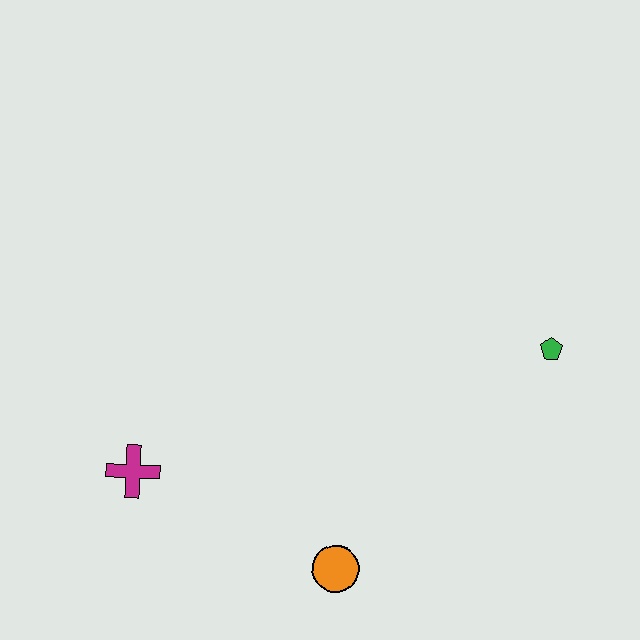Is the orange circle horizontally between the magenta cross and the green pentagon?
Yes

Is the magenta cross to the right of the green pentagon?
No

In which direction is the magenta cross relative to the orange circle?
The magenta cross is to the left of the orange circle.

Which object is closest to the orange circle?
The magenta cross is closest to the orange circle.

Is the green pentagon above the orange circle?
Yes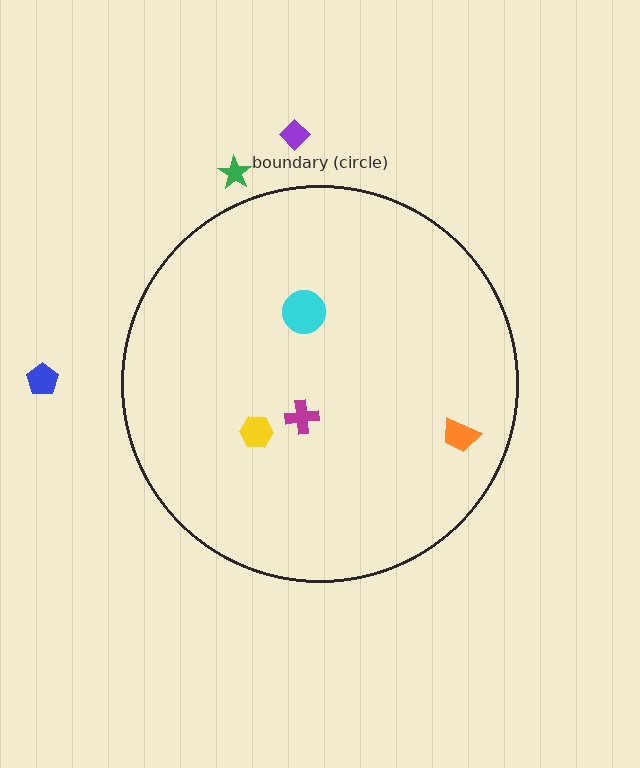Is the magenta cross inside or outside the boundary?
Inside.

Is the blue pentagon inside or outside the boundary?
Outside.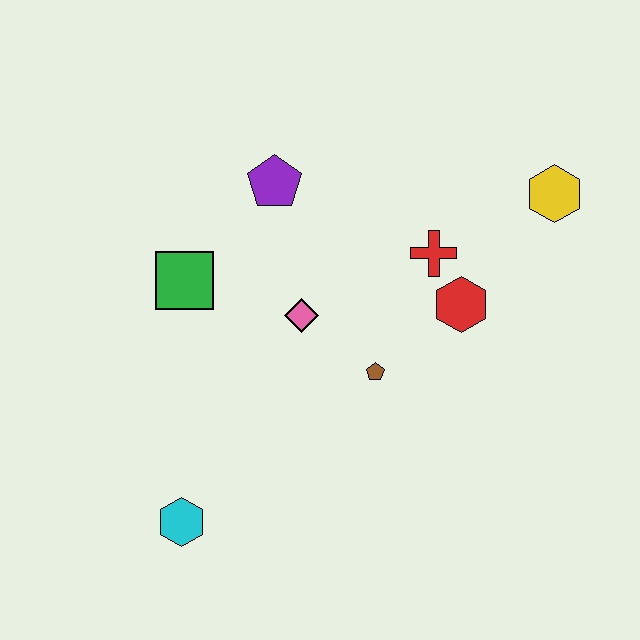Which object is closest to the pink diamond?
The brown pentagon is closest to the pink diamond.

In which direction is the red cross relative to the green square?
The red cross is to the right of the green square.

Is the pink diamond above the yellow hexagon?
No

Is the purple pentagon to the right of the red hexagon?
No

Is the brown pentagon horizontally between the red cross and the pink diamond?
Yes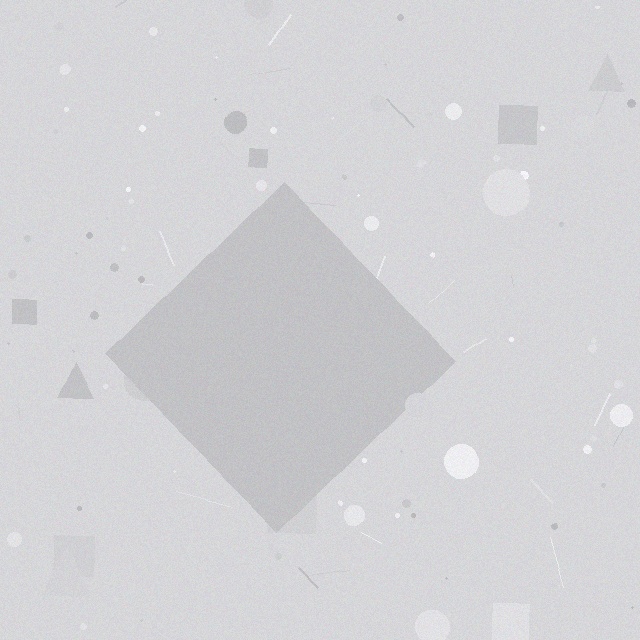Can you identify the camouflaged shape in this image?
The camouflaged shape is a diamond.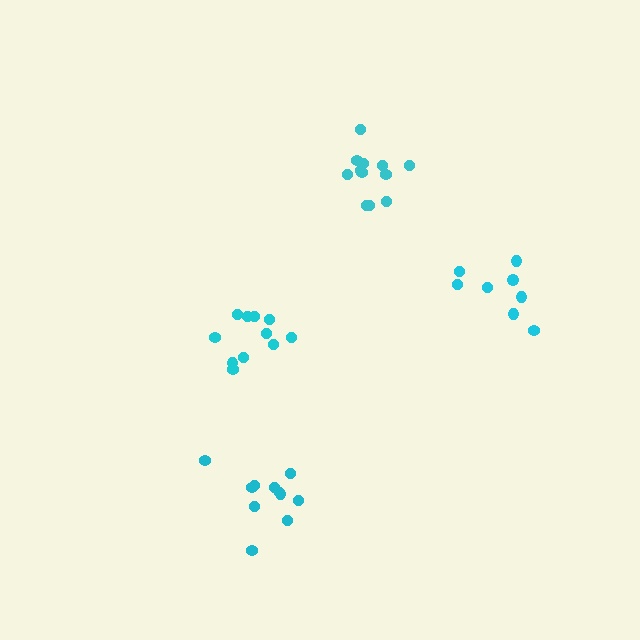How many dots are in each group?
Group 1: 12 dots, Group 2: 11 dots, Group 3: 8 dots, Group 4: 11 dots (42 total).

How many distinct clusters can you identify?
There are 4 distinct clusters.